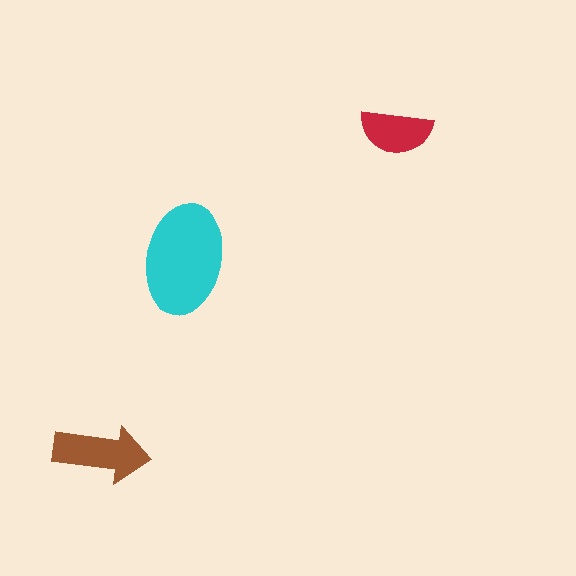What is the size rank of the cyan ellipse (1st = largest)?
1st.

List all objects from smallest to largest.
The red semicircle, the brown arrow, the cyan ellipse.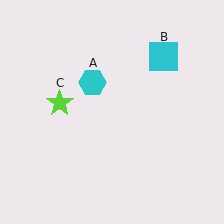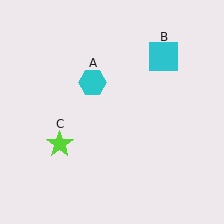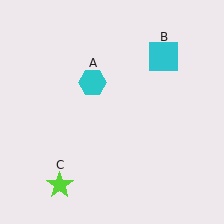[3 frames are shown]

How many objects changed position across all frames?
1 object changed position: lime star (object C).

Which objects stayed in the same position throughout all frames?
Cyan hexagon (object A) and cyan square (object B) remained stationary.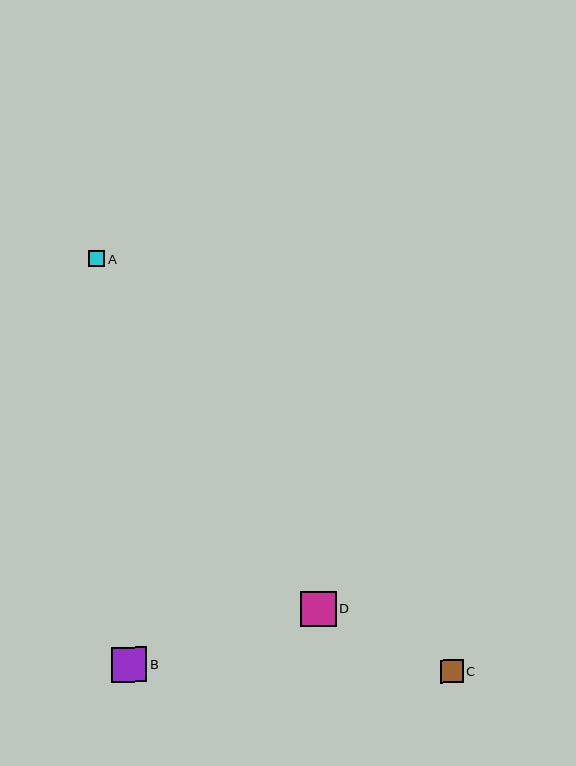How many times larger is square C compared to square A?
Square C is approximately 1.5 times the size of square A.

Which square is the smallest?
Square A is the smallest with a size of approximately 16 pixels.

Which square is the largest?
Square B is the largest with a size of approximately 36 pixels.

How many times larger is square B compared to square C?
Square B is approximately 1.5 times the size of square C.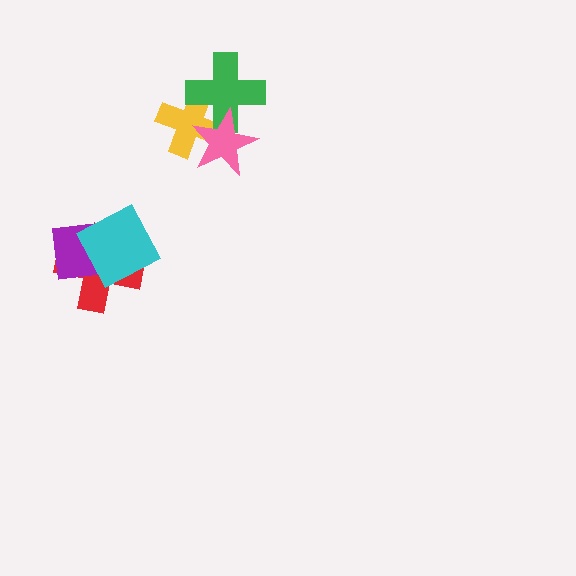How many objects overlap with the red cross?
2 objects overlap with the red cross.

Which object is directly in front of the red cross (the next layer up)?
The purple square is directly in front of the red cross.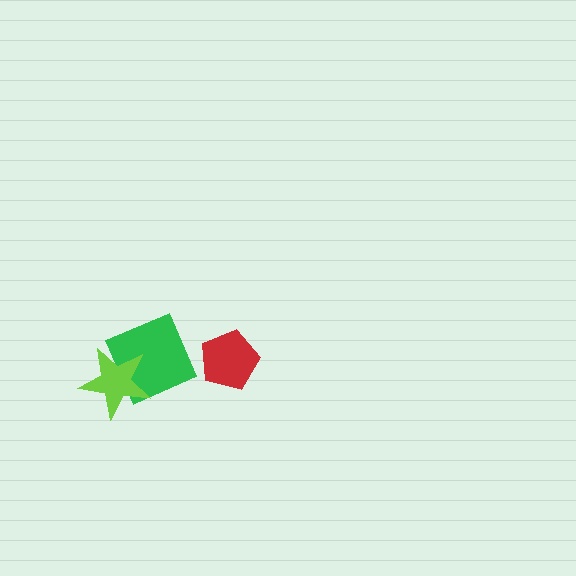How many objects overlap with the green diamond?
1 object overlaps with the green diamond.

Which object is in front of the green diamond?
The lime star is in front of the green diamond.